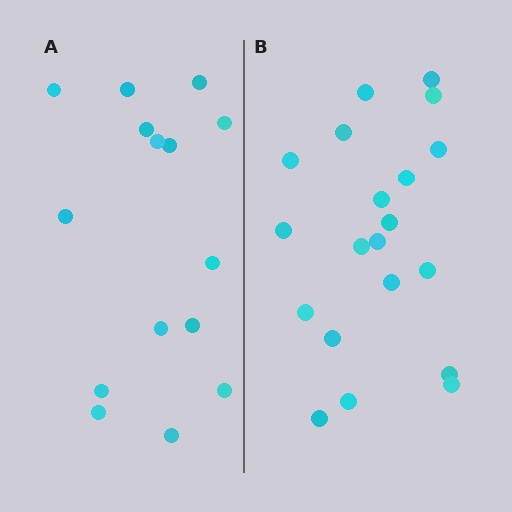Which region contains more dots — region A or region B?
Region B (the right region) has more dots.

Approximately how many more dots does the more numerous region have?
Region B has about 5 more dots than region A.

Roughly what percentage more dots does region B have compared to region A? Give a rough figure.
About 35% more.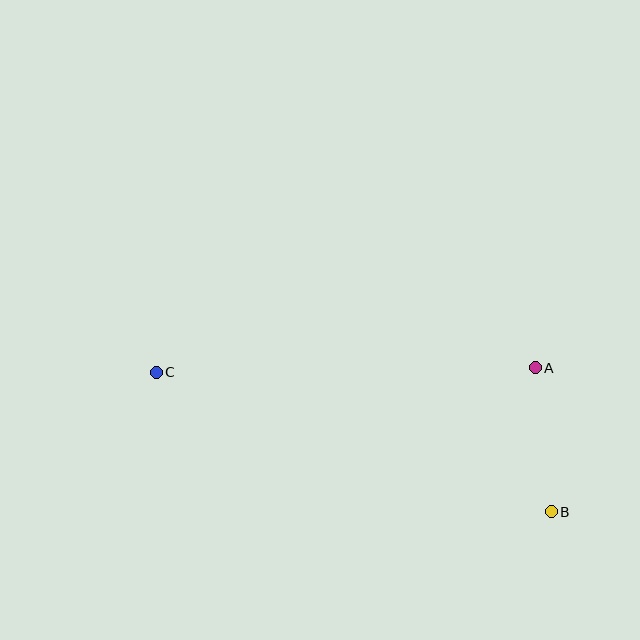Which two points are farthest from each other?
Points B and C are farthest from each other.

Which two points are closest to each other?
Points A and B are closest to each other.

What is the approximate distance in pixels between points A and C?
The distance between A and C is approximately 379 pixels.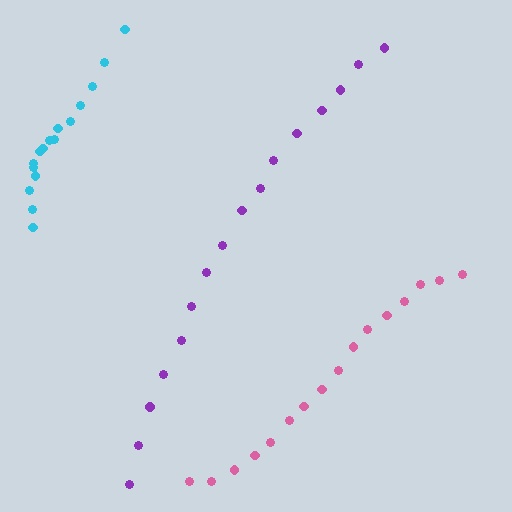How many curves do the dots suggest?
There are 3 distinct paths.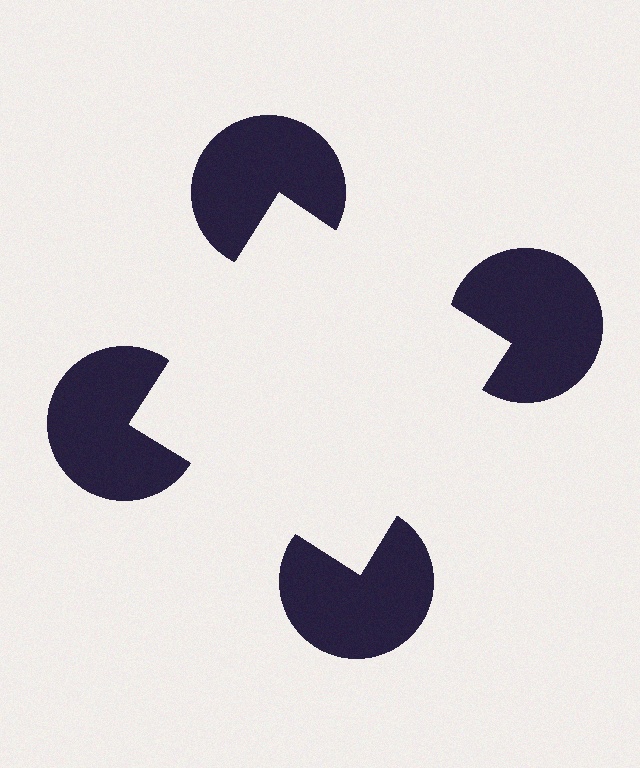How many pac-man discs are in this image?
There are 4 — one at each vertex of the illusory square.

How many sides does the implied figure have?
4 sides.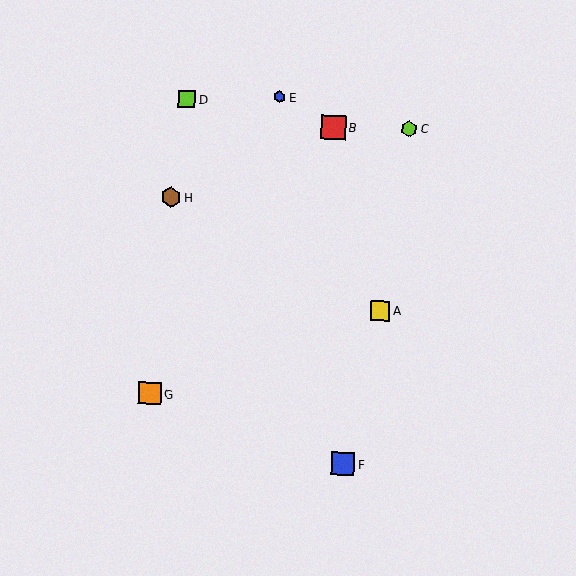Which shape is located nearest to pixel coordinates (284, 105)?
The blue hexagon (labeled E) at (280, 97) is nearest to that location.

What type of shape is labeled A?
Shape A is a yellow square.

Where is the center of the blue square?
The center of the blue square is at (343, 464).